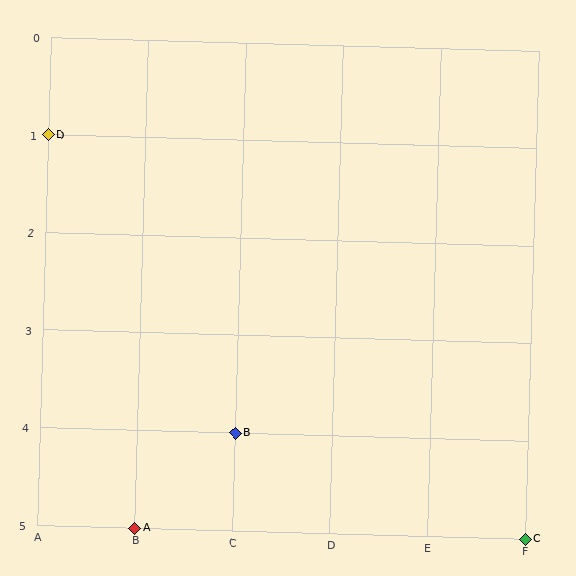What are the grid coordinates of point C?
Point C is at grid coordinates (F, 5).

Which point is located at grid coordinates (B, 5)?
Point A is at (B, 5).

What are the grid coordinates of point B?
Point B is at grid coordinates (C, 4).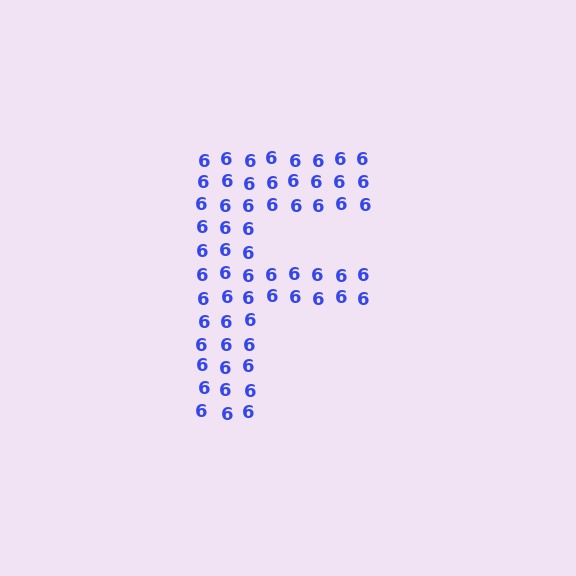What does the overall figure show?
The overall figure shows the letter F.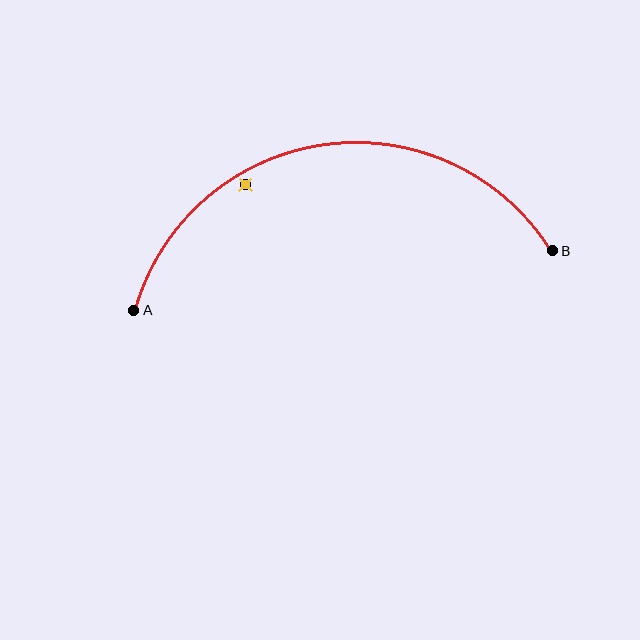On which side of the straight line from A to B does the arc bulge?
The arc bulges above the straight line connecting A and B.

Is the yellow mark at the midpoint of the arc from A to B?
No — the yellow mark does not lie on the arc at all. It sits slightly inside the curve.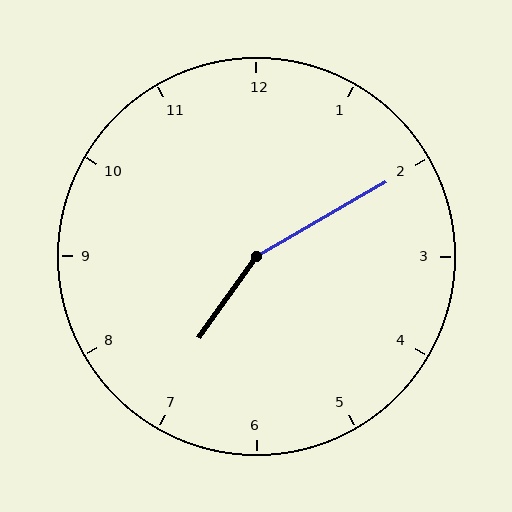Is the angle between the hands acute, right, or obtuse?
It is obtuse.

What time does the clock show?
7:10.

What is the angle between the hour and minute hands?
Approximately 155 degrees.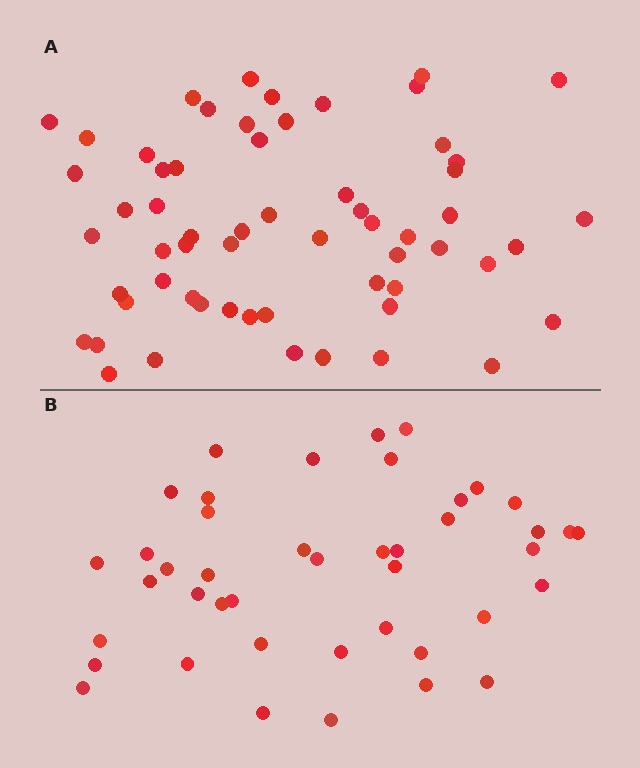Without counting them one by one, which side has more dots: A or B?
Region A (the top region) has more dots.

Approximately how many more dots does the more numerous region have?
Region A has approximately 15 more dots than region B.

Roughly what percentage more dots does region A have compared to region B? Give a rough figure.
About 40% more.